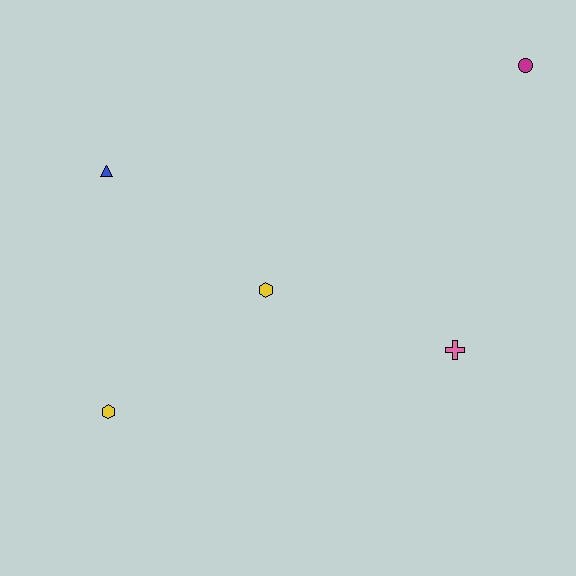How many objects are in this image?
There are 5 objects.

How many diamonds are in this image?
There are no diamonds.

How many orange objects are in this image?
There are no orange objects.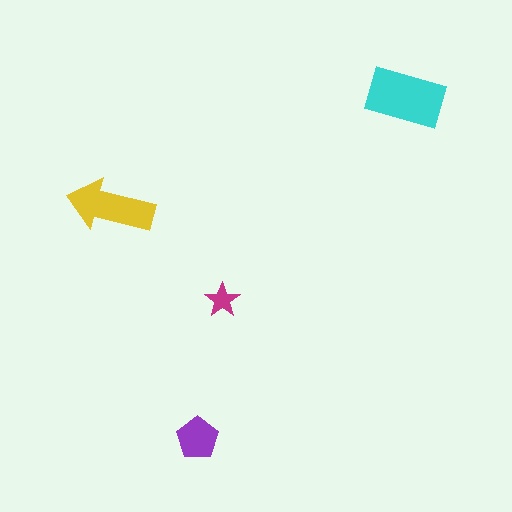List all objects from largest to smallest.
The cyan rectangle, the yellow arrow, the purple pentagon, the magenta star.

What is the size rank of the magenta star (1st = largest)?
4th.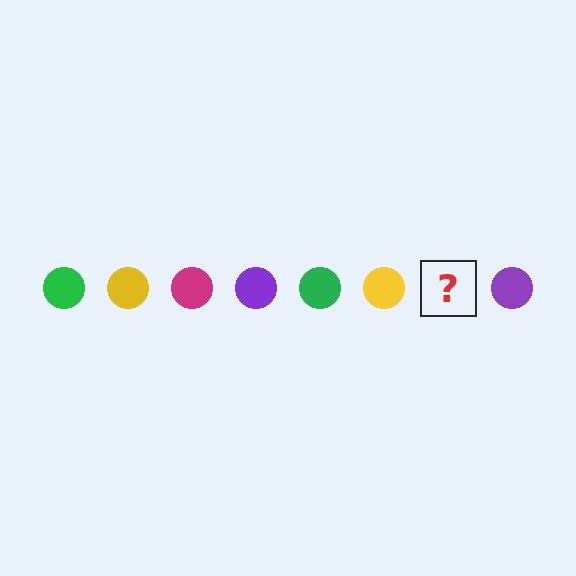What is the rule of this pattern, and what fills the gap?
The rule is that the pattern cycles through green, yellow, magenta, purple circles. The gap should be filled with a magenta circle.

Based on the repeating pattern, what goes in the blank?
The blank should be a magenta circle.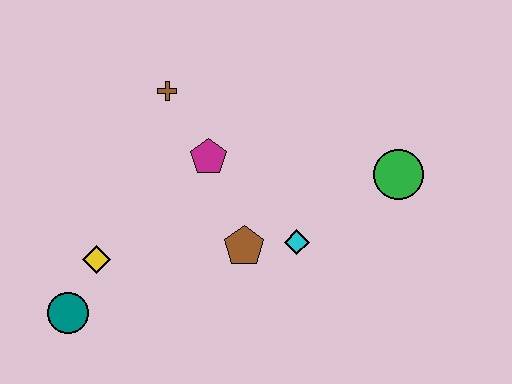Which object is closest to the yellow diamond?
The teal circle is closest to the yellow diamond.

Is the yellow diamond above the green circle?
No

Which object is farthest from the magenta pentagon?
The teal circle is farthest from the magenta pentagon.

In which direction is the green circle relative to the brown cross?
The green circle is to the right of the brown cross.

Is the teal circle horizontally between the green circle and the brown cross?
No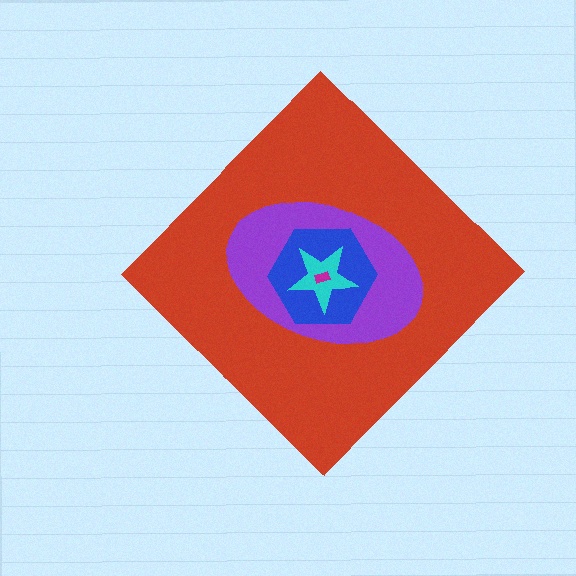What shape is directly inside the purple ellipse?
The blue hexagon.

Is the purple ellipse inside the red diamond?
Yes.